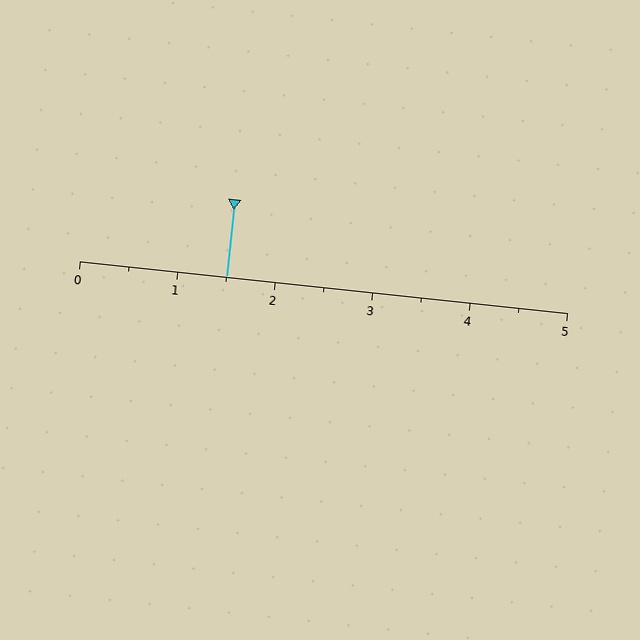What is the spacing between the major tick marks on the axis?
The major ticks are spaced 1 apart.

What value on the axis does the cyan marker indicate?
The marker indicates approximately 1.5.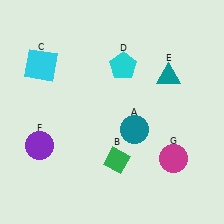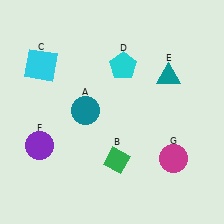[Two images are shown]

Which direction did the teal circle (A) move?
The teal circle (A) moved left.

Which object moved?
The teal circle (A) moved left.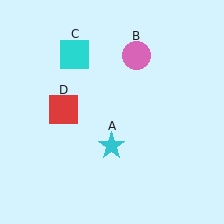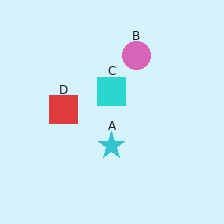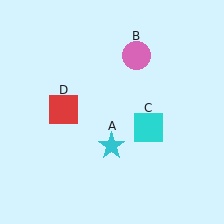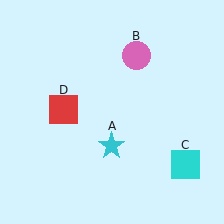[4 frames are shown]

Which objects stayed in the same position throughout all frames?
Cyan star (object A) and pink circle (object B) and red square (object D) remained stationary.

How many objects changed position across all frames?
1 object changed position: cyan square (object C).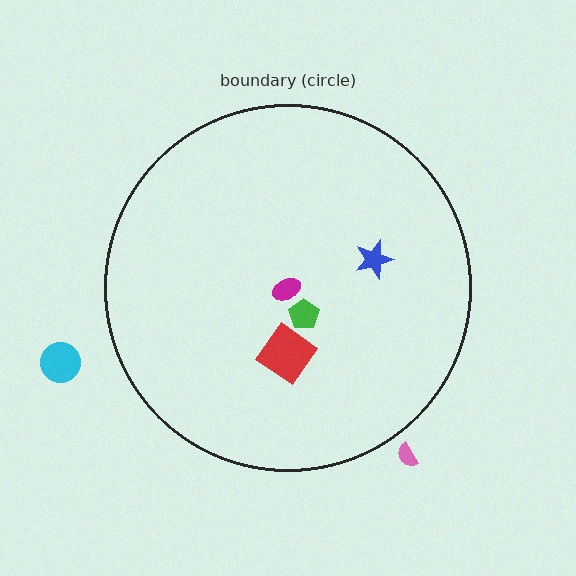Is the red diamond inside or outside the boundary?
Inside.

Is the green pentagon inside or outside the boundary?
Inside.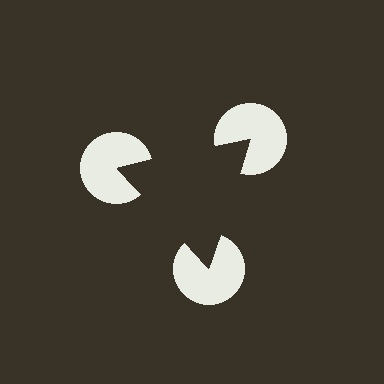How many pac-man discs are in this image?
There are 3 — one at each vertex of the illusory triangle.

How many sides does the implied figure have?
3 sides.